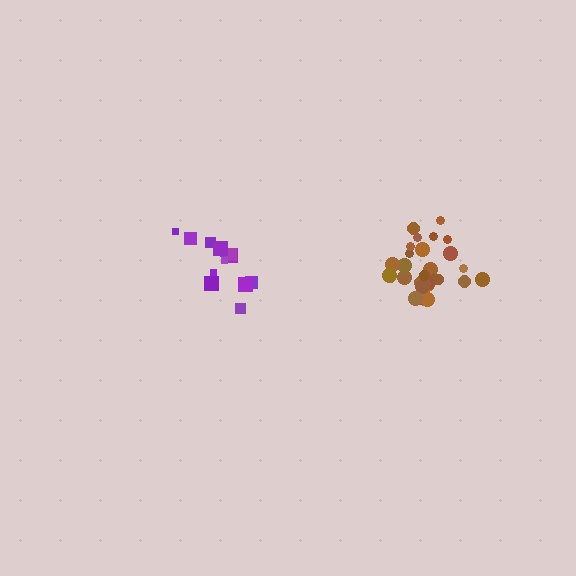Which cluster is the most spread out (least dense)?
Purple.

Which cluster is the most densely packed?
Brown.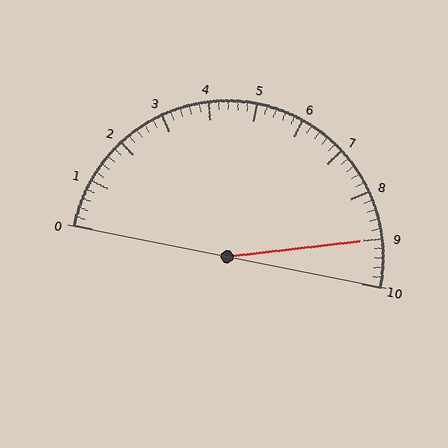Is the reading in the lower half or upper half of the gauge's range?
The reading is in the upper half of the range (0 to 10).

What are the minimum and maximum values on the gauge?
The gauge ranges from 0 to 10.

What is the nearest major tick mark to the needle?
The nearest major tick mark is 9.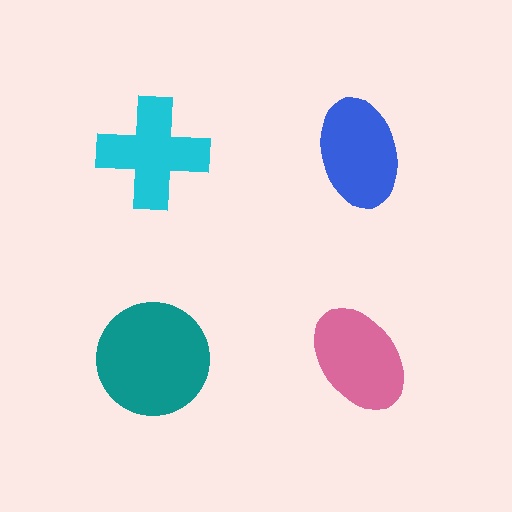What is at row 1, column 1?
A cyan cross.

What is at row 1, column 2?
A blue ellipse.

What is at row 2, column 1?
A teal circle.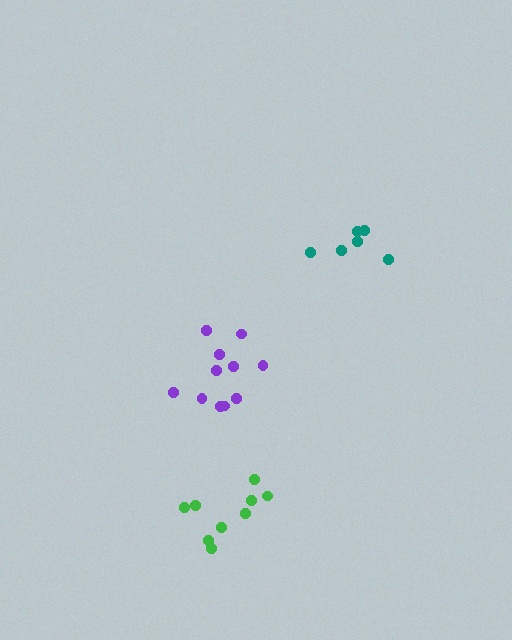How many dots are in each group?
Group 1: 9 dots, Group 2: 6 dots, Group 3: 11 dots (26 total).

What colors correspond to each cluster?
The clusters are colored: green, teal, purple.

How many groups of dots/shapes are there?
There are 3 groups.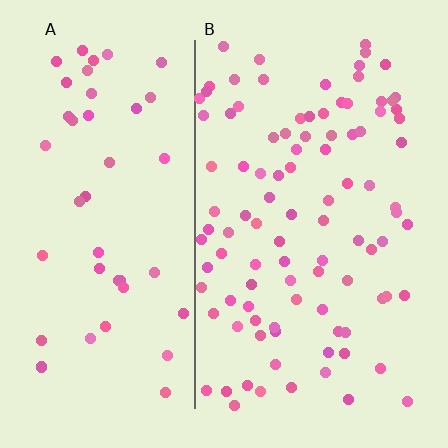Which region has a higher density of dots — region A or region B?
B (the right).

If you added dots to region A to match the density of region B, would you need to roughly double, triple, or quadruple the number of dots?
Approximately double.